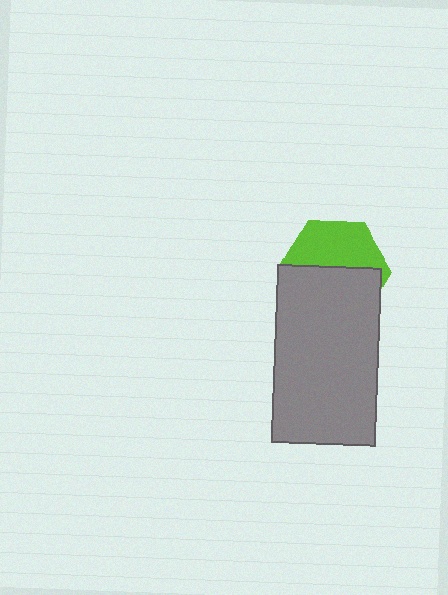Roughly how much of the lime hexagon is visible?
A small part of it is visible (roughly 45%).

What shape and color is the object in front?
The object in front is a gray rectangle.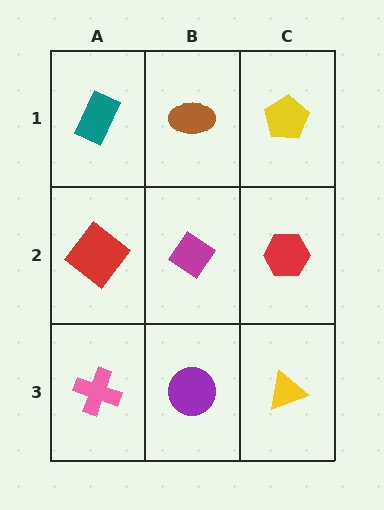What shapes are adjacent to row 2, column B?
A brown ellipse (row 1, column B), a purple circle (row 3, column B), a red diamond (row 2, column A), a red hexagon (row 2, column C).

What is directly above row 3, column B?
A magenta diamond.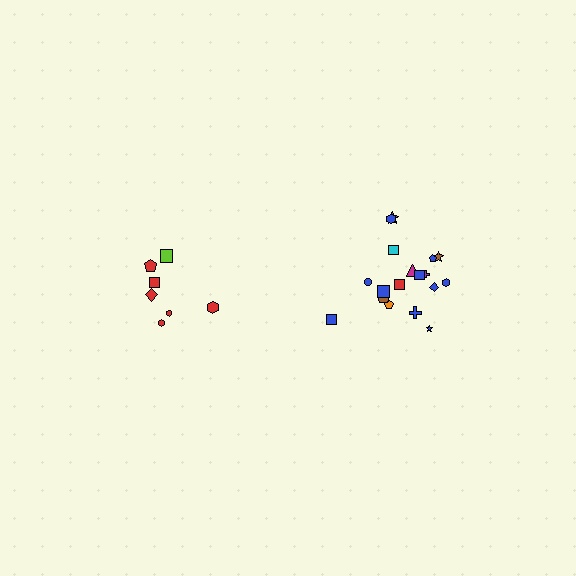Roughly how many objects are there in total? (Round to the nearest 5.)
Roughly 25 objects in total.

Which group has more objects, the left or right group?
The right group.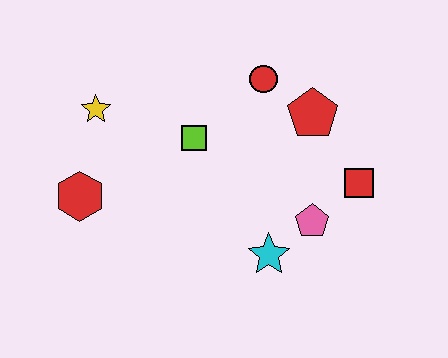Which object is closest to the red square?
The pink pentagon is closest to the red square.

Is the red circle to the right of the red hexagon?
Yes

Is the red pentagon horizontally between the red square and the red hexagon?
Yes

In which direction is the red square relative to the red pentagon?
The red square is below the red pentagon.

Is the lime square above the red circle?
No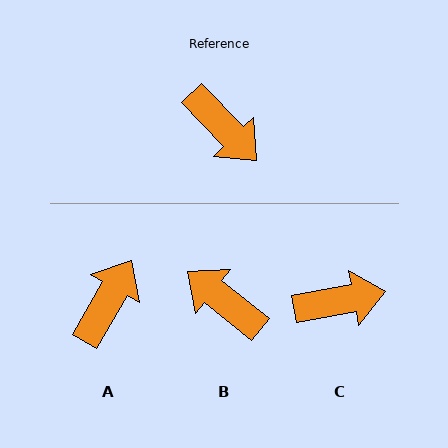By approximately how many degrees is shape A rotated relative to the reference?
Approximately 106 degrees counter-clockwise.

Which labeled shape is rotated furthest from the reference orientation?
B, about 173 degrees away.